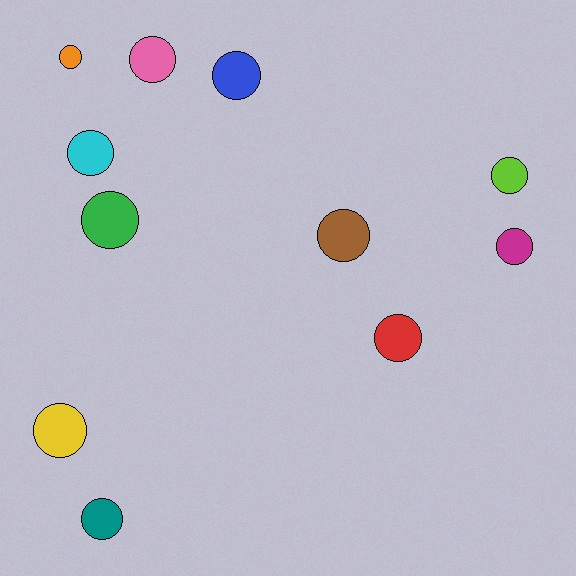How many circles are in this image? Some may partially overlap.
There are 11 circles.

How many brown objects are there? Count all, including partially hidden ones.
There is 1 brown object.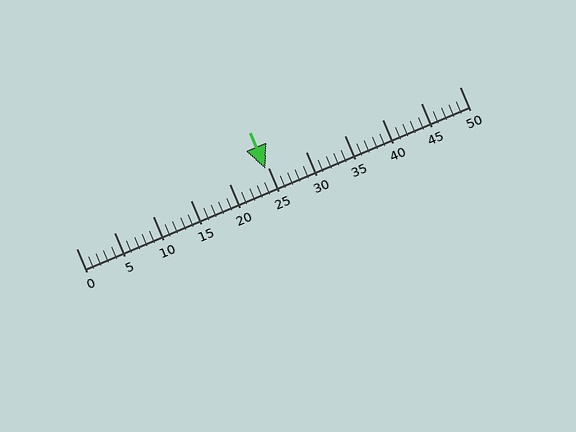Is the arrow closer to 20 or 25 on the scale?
The arrow is closer to 25.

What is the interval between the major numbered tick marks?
The major tick marks are spaced 5 units apart.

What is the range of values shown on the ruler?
The ruler shows values from 0 to 50.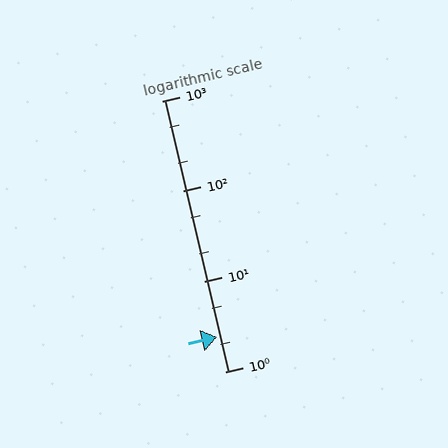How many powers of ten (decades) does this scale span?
The scale spans 3 decades, from 1 to 1000.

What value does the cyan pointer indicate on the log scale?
The pointer indicates approximately 2.4.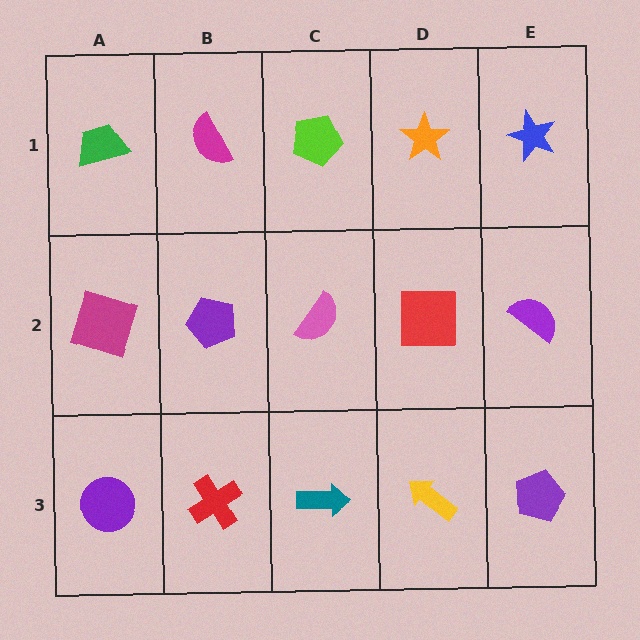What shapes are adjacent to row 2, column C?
A lime pentagon (row 1, column C), a teal arrow (row 3, column C), a purple pentagon (row 2, column B), a red square (row 2, column D).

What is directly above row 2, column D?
An orange star.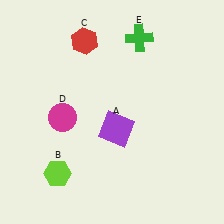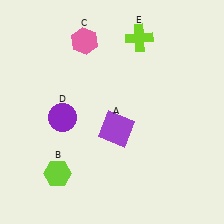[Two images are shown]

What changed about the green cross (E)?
In Image 1, E is green. In Image 2, it changed to lime.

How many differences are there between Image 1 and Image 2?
There are 3 differences between the two images.